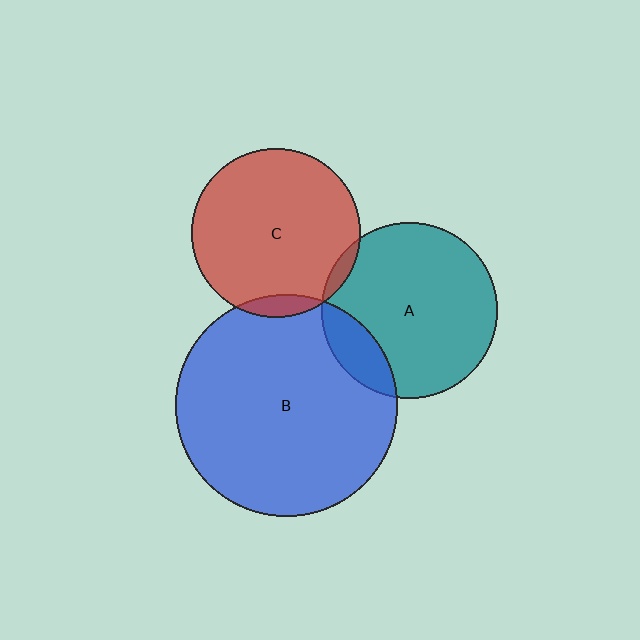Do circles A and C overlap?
Yes.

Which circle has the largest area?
Circle B (blue).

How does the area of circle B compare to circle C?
Approximately 1.7 times.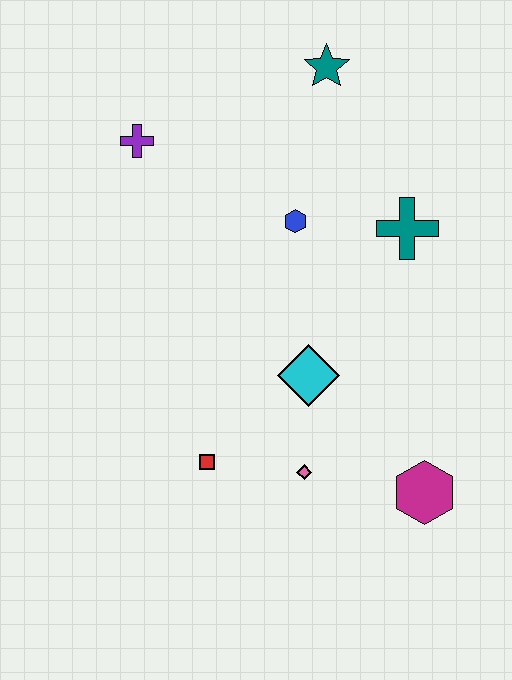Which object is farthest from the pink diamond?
The teal star is farthest from the pink diamond.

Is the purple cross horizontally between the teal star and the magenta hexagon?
No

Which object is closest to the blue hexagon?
The teal cross is closest to the blue hexagon.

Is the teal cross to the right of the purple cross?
Yes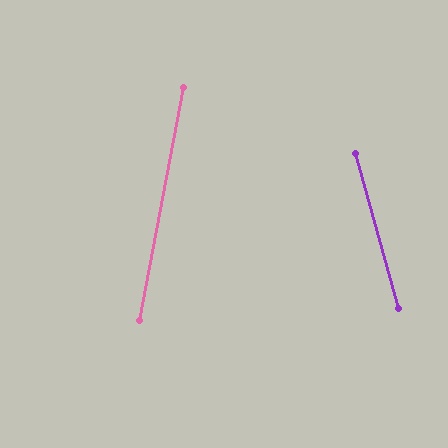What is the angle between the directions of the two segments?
Approximately 26 degrees.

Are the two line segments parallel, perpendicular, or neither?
Neither parallel nor perpendicular — they differ by about 26°.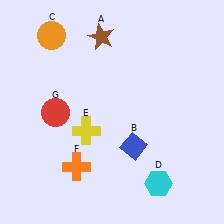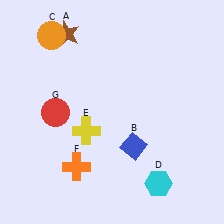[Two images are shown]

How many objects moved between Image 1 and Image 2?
1 object moved between the two images.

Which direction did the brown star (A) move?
The brown star (A) moved left.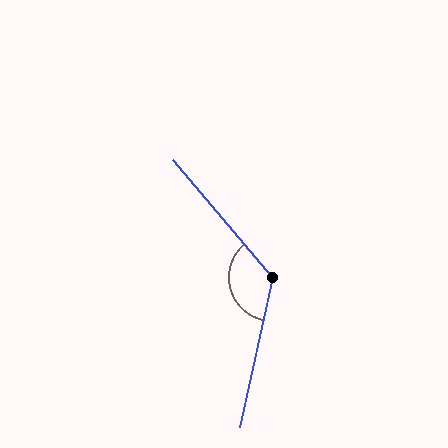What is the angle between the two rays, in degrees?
Approximately 128 degrees.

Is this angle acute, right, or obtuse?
It is obtuse.